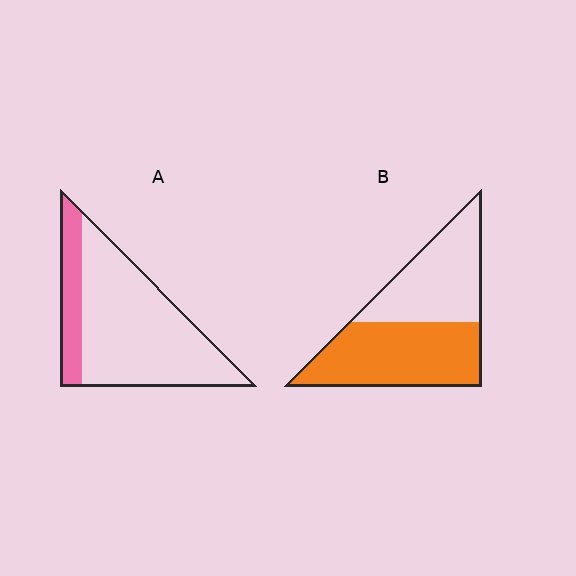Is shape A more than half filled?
No.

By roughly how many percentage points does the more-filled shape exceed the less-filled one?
By roughly 35 percentage points (B over A).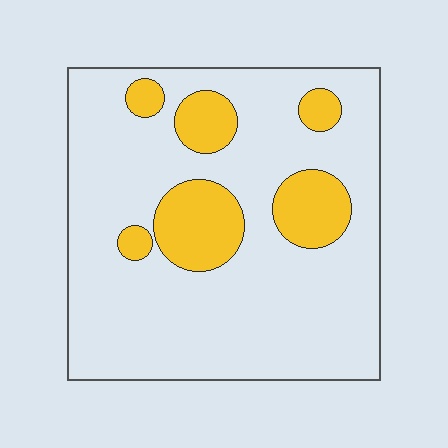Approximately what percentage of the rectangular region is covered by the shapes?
Approximately 20%.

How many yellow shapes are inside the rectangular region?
6.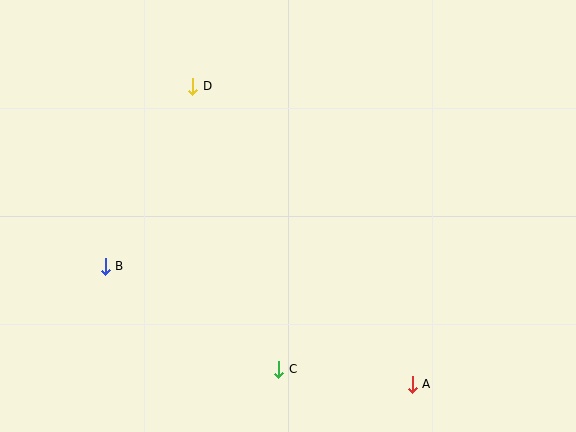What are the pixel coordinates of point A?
Point A is at (412, 384).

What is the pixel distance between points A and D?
The distance between A and D is 370 pixels.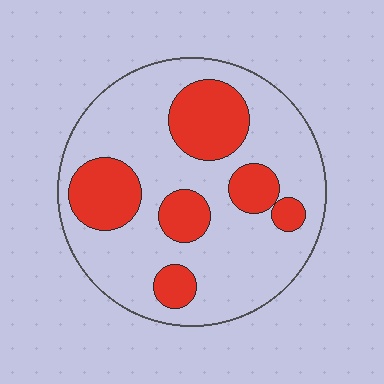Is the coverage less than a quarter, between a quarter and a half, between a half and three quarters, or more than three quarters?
Between a quarter and a half.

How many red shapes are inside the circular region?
6.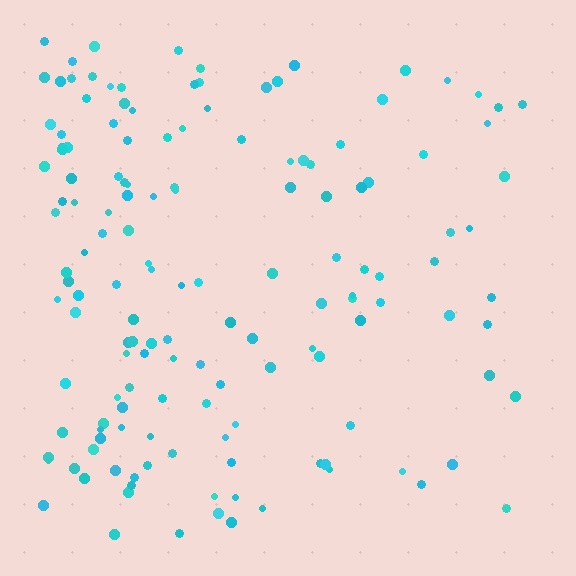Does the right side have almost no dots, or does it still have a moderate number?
Still a moderate number, just noticeably fewer than the left.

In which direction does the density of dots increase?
From right to left, with the left side densest.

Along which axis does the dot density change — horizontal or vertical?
Horizontal.